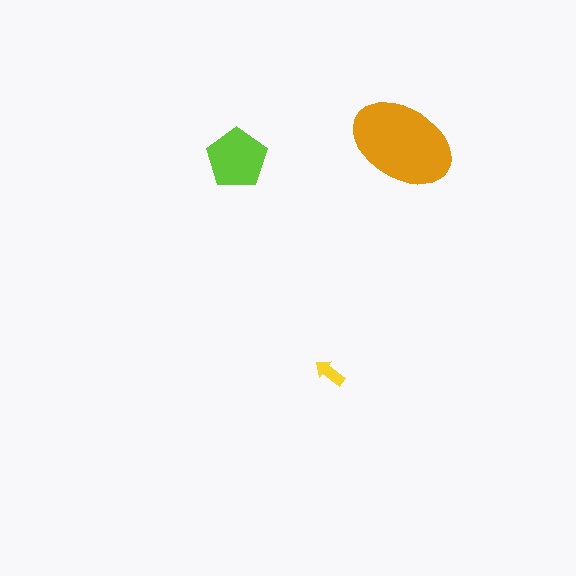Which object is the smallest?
The yellow arrow.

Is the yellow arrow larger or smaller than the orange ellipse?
Smaller.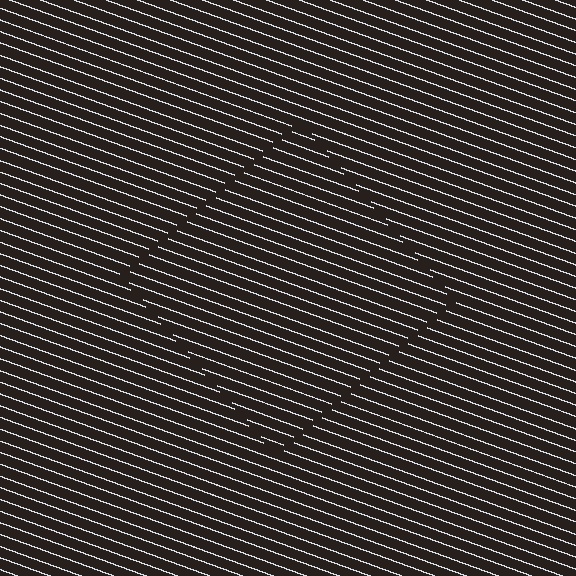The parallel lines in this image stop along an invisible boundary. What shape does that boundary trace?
An illusory square. The interior of the shape contains the same grating, shifted by half a period — the contour is defined by the phase discontinuity where line-ends from the inner and outer gratings abut.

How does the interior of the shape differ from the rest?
The interior of the shape contains the same grating, shifted by half a period — the contour is defined by the phase discontinuity where line-ends from the inner and outer gratings abut.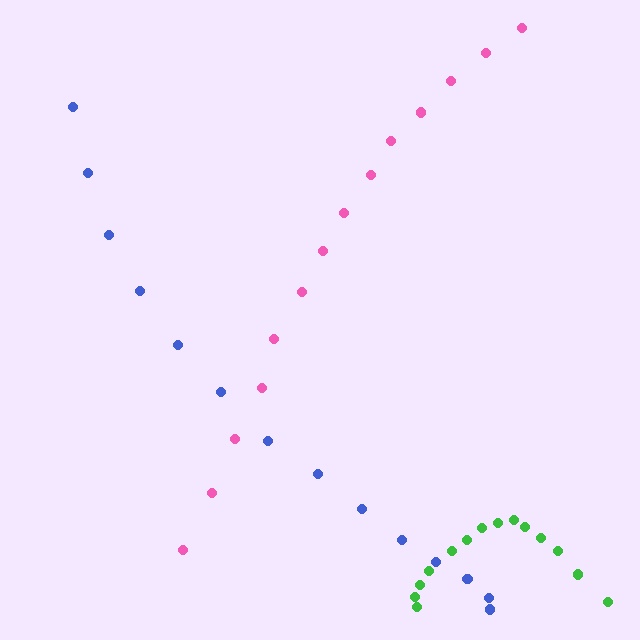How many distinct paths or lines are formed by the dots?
There are 3 distinct paths.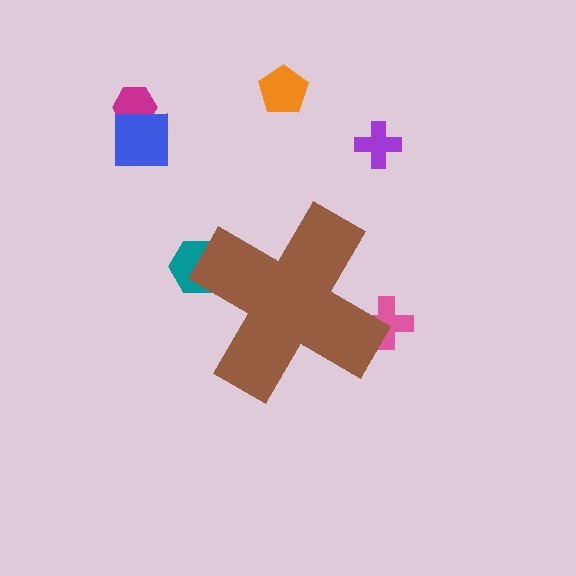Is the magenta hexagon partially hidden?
No, the magenta hexagon is fully visible.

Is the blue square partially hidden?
No, the blue square is fully visible.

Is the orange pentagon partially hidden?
No, the orange pentagon is fully visible.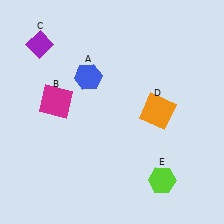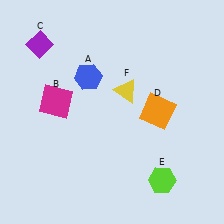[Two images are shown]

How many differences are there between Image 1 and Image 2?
There is 1 difference between the two images.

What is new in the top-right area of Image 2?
A yellow triangle (F) was added in the top-right area of Image 2.